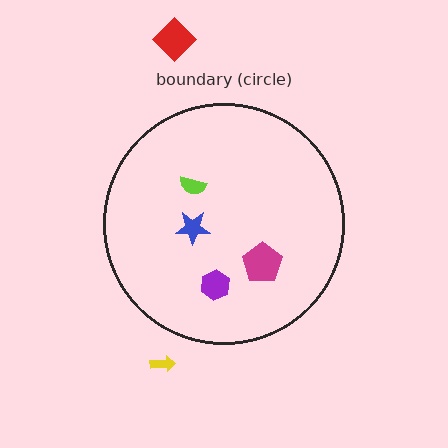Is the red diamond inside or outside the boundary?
Outside.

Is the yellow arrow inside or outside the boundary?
Outside.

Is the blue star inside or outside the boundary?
Inside.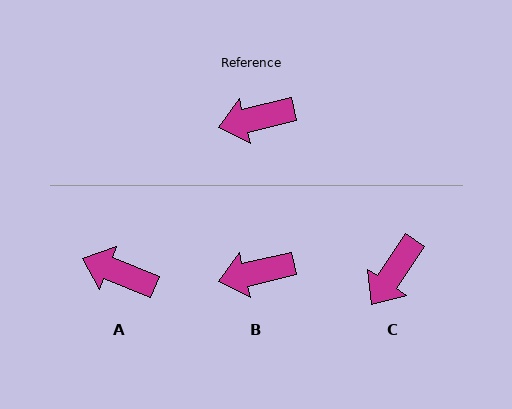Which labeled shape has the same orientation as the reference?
B.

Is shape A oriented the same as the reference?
No, it is off by about 35 degrees.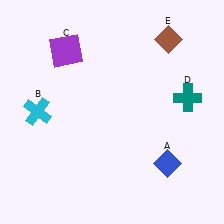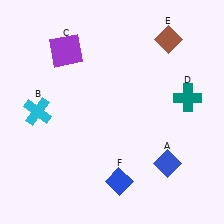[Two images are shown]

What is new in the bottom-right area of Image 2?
A blue diamond (F) was added in the bottom-right area of Image 2.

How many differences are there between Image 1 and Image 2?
There is 1 difference between the two images.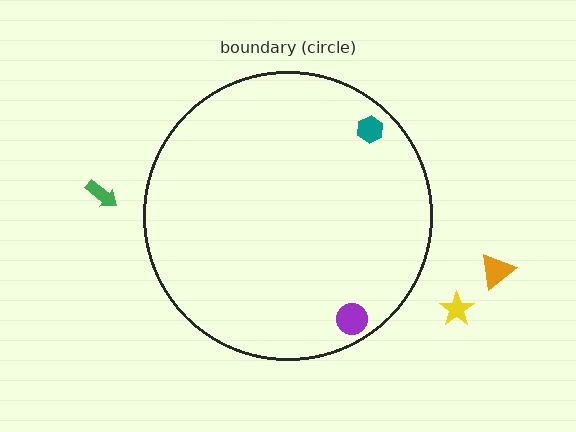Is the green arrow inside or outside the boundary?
Outside.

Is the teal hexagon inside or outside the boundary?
Inside.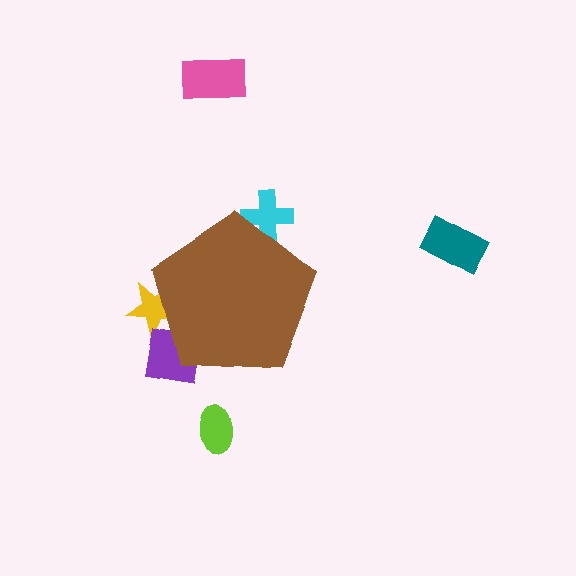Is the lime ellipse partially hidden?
No, the lime ellipse is fully visible.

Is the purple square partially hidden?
Yes, the purple square is partially hidden behind the brown pentagon.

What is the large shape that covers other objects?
A brown pentagon.